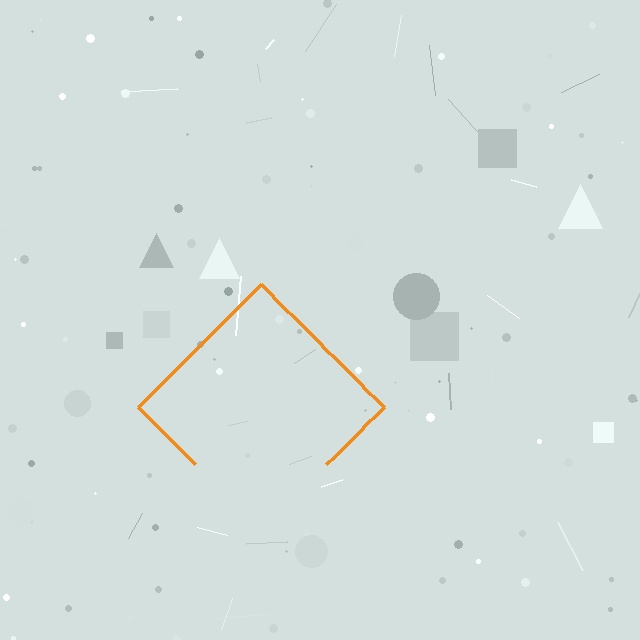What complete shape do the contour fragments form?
The contour fragments form a diamond.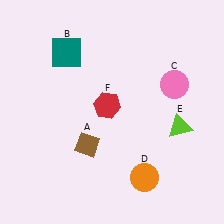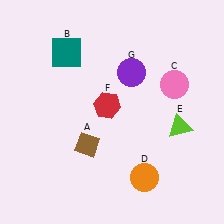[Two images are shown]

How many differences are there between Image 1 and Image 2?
There is 1 difference between the two images.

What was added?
A purple circle (G) was added in Image 2.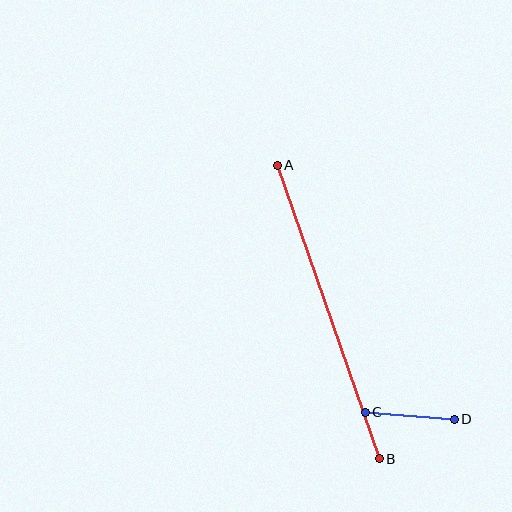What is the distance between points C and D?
The distance is approximately 89 pixels.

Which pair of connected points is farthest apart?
Points A and B are farthest apart.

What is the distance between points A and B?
The distance is approximately 311 pixels.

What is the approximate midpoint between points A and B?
The midpoint is at approximately (328, 312) pixels.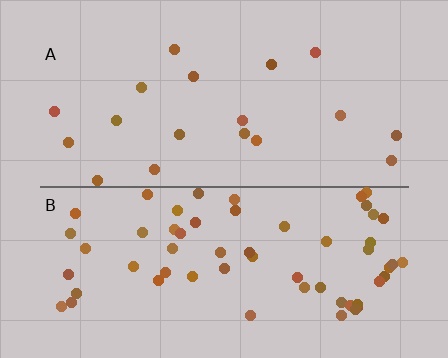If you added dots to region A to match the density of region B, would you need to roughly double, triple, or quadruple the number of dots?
Approximately triple.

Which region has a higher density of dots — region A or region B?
B (the bottom).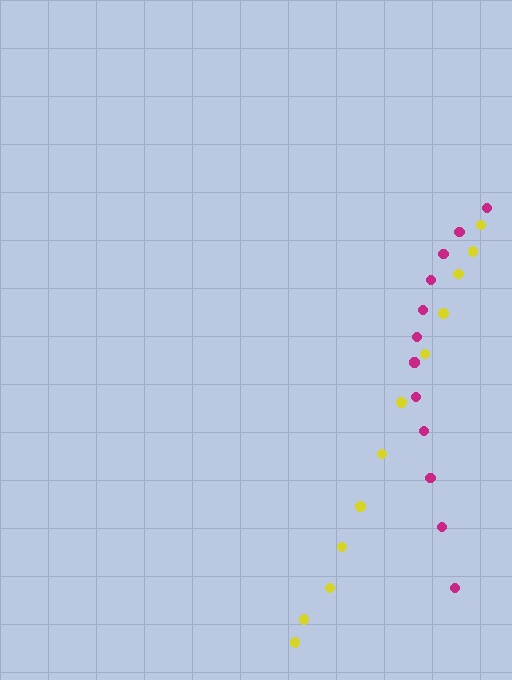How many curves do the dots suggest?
There are 2 distinct paths.